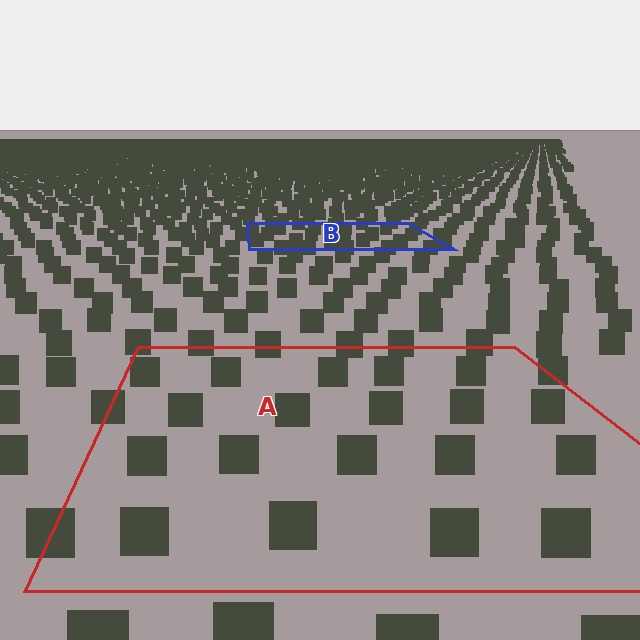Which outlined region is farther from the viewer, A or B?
Region B is farther from the viewer — the texture elements inside it appear smaller and more densely packed.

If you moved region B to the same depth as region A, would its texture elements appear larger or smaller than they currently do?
They would appear larger. At a closer depth, the same texture elements are projected at a bigger on-screen size.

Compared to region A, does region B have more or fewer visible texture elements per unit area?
Region B has more texture elements per unit area — they are packed more densely because it is farther away.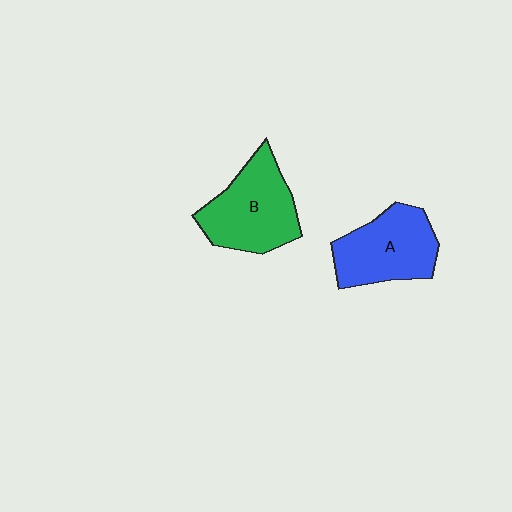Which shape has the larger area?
Shape B (green).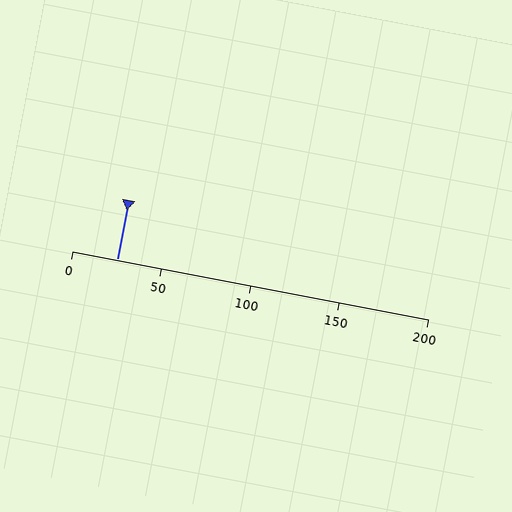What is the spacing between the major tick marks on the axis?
The major ticks are spaced 50 apart.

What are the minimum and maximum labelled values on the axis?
The axis runs from 0 to 200.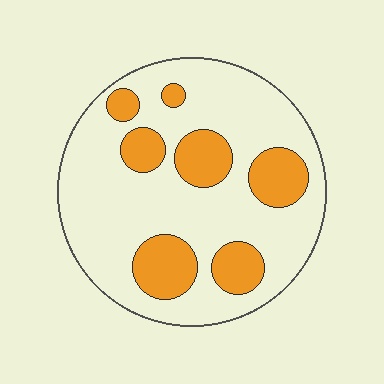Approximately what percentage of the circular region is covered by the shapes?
Approximately 25%.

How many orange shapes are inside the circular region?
7.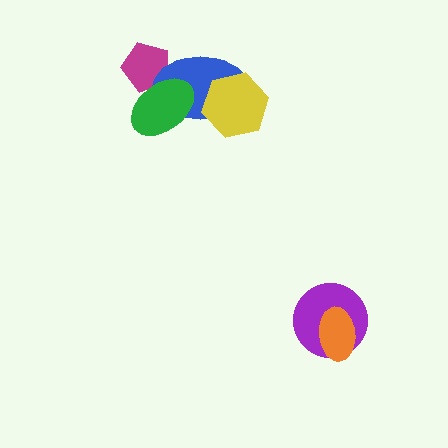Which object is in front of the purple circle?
The orange ellipse is in front of the purple circle.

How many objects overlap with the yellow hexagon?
1 object overlaps with the yellow hexagon.